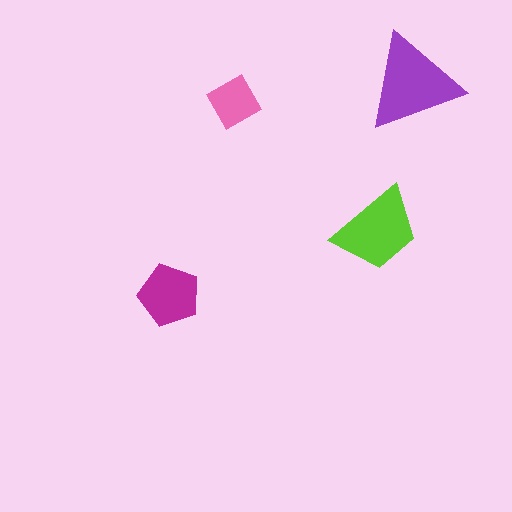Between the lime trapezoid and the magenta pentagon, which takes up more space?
The lime trapezoid.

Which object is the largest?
The purple triangle.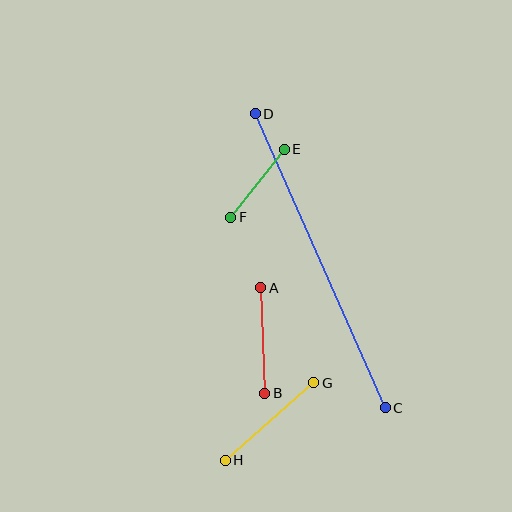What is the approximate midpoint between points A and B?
The midpoint is at approximately (263, 340) pixels.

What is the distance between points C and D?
The distance is approximately 322 pixels.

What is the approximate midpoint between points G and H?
The midpoint is at approximately (270, 421) pixels.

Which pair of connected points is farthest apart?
Points C and D are farthest apart.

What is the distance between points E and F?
The distance is approximately 86 pixels.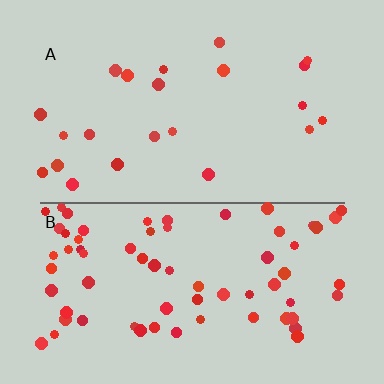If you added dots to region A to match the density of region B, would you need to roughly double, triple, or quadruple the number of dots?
Approximately triple.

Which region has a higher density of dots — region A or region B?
B (the bottom).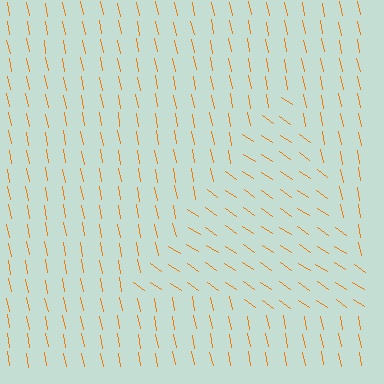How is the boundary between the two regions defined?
The boundary is defined purely by a change in line orientation (approximately 45 degrees difference). All lines are the same color and thickness.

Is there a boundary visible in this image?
Yes, there is a texture boundary formed by a change in line orientation.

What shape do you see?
I see a triangle.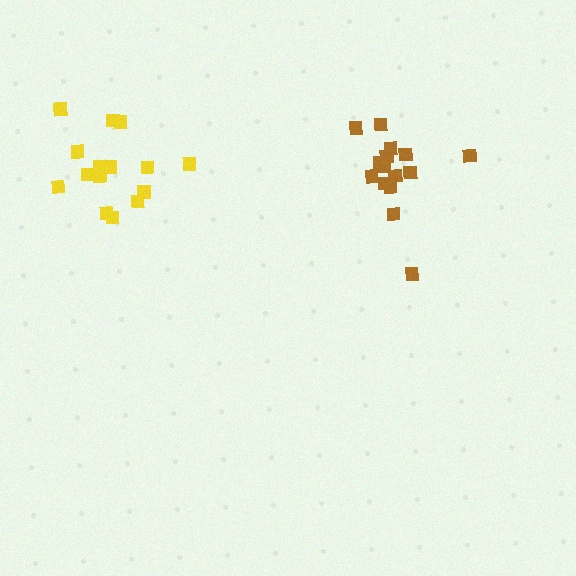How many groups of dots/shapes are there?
There are 2 groups.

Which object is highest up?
The yellow cluster is topmost.